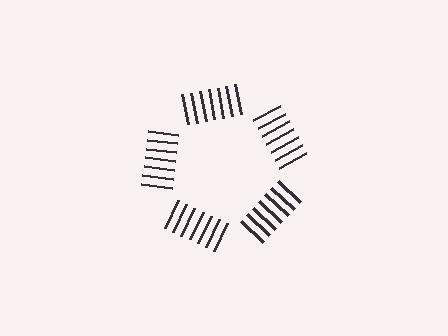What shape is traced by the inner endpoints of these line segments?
An illusory pentagon — the line segments terminate on its edges but no continuous stroke is drawn.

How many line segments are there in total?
35 — 7 along each of the 5 edges.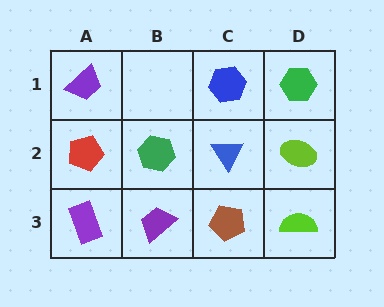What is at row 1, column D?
A green hexagon.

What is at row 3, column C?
A brown pentagon.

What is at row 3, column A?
A purple rectangle.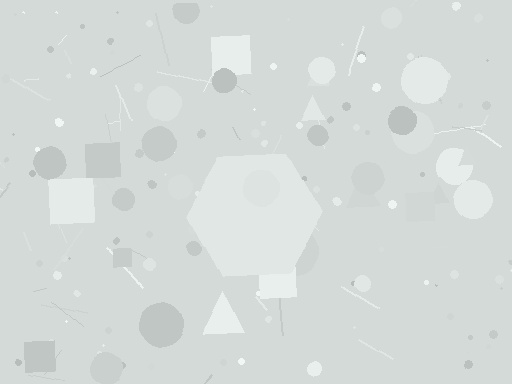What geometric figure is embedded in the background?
A hexagon is embedded in the background.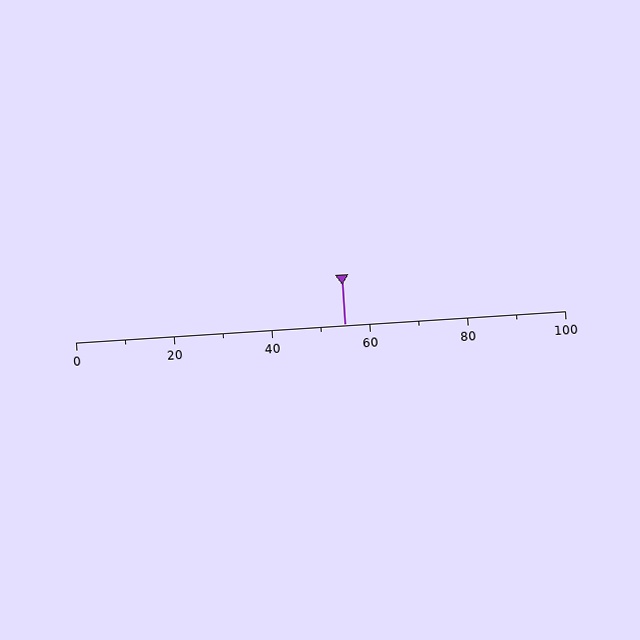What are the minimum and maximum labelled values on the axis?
The axis runs from 0 to 100.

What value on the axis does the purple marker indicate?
The marker indicates approximately 55.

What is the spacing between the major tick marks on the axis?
The major ticks are spaced 20 apart.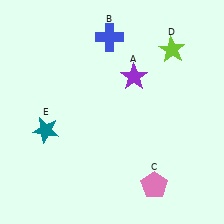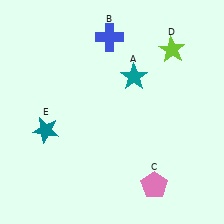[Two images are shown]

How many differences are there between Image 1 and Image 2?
There is 1 difference between the two images.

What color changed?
The star (A) changed from purple in Image 1 to teal in Image 2.